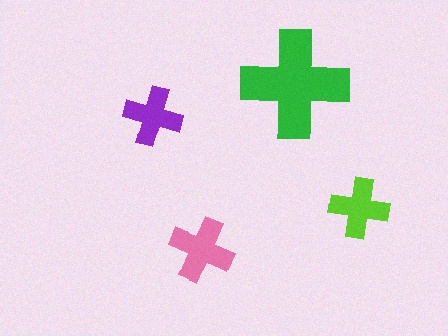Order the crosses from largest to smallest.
the green one, the pink one, the lime one, the purple one.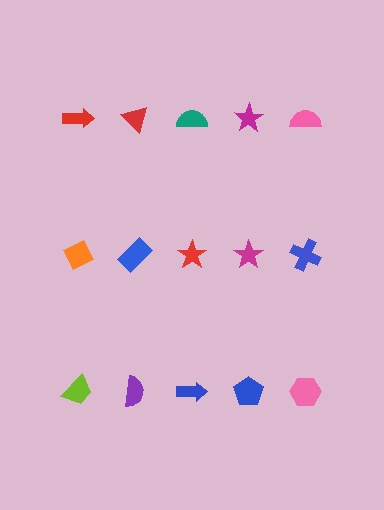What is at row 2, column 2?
A blue rectangle.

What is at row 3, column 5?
A pink hexagon.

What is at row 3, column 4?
A blue pentagon.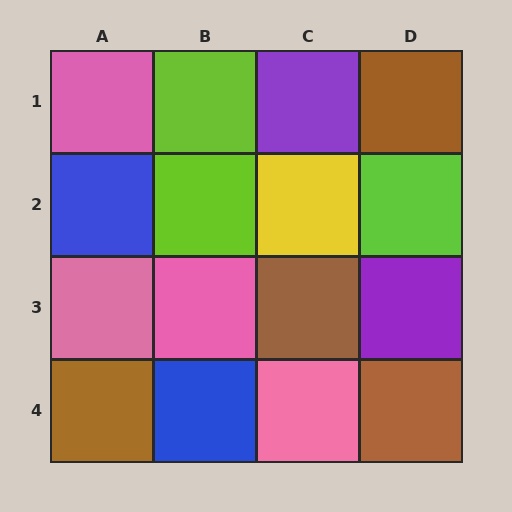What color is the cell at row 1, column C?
Purple.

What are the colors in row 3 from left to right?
Pink, pink, brown, purple.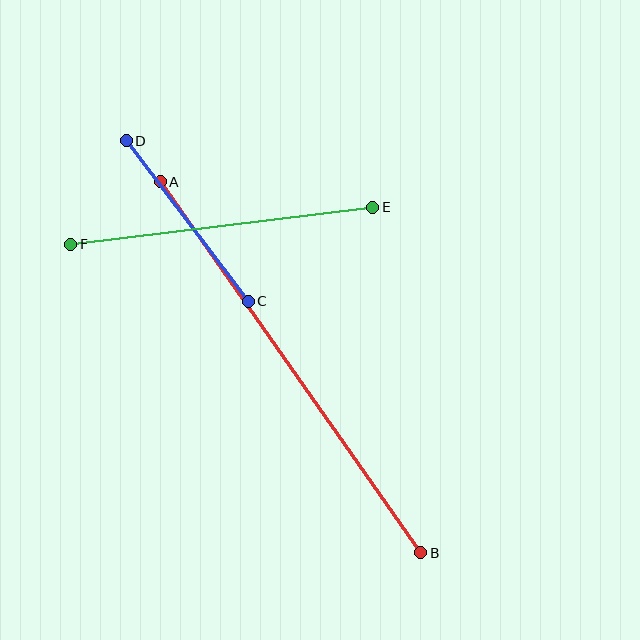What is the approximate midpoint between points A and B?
The midpoint is at approximately (291, 367) pixels.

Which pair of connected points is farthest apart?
Points A and B are farthest apart.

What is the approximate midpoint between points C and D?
The midpoint is at approximately (187, 221) pixels.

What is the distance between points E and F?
The distance is approximately 304 pixels.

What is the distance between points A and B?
The distance is approximately 454 pixels.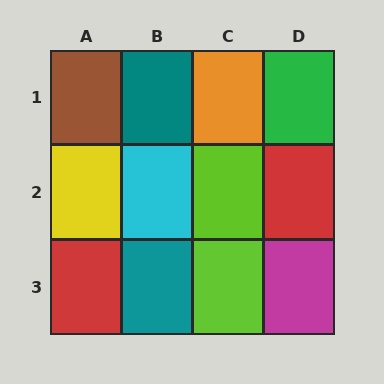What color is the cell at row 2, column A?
Yellow.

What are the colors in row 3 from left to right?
Red, teal, lime, magenta.